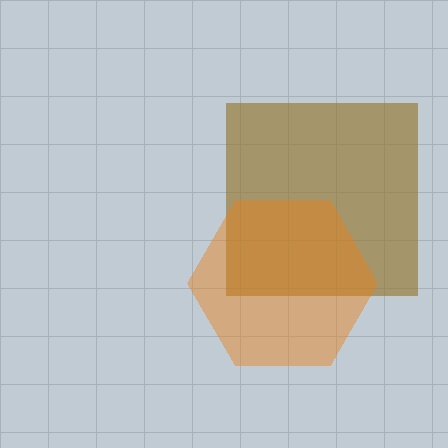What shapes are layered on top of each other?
The layered shapes are: a brown square, an orange hexagon.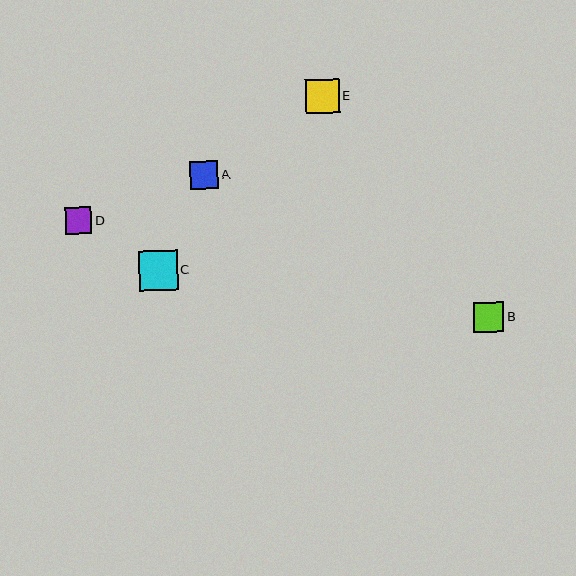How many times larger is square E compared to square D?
Square E is approximately 1.3 times the size of square D.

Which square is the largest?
Square C is the largest with a size of approximately 39 pixels.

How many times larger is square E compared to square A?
Square E is approximately 1.2 times the size of square A.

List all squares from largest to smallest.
From largest to smallest: C, E, B, A, D.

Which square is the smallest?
Square D is the smallest with a size of approximately 27 pixels.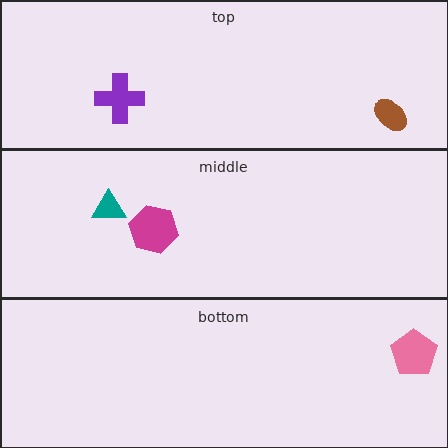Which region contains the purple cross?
The top region.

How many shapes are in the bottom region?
1.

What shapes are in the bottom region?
The pink pentagon.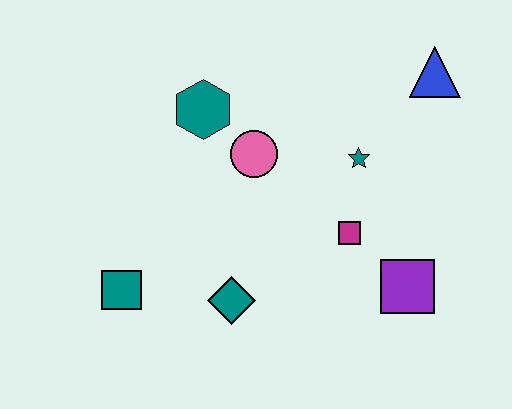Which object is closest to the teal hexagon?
The pink circle is closest to the teal hexagon.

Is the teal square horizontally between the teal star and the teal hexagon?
No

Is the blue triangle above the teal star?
Yes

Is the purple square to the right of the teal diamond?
Yes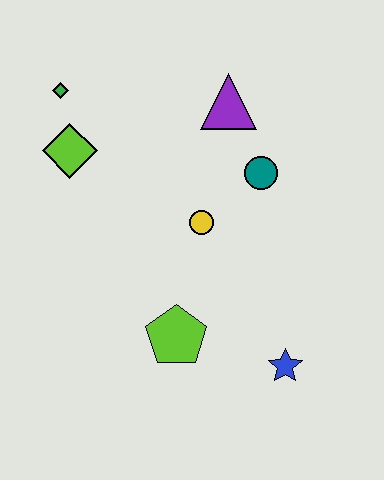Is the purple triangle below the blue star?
No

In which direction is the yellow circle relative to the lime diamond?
The yellow circle is to the right of the lime diamond.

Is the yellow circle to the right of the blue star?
No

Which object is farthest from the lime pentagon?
The green diamond is farthest from the lime pentagon.